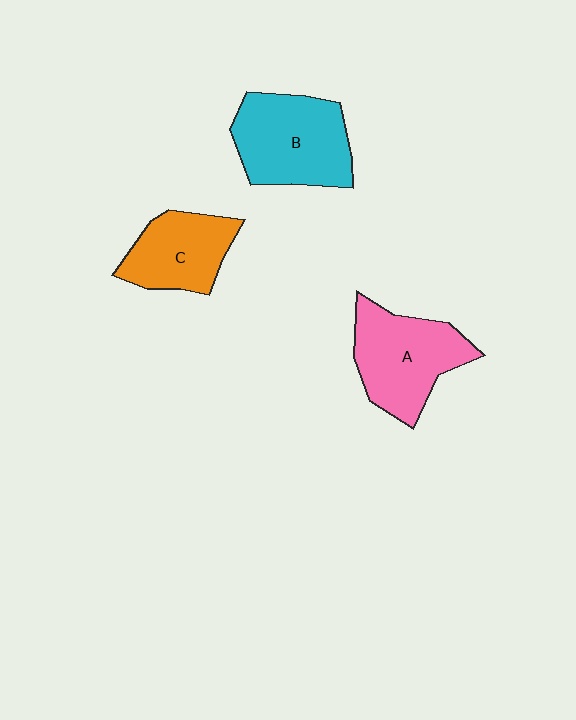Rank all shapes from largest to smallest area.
From largest to smallest: B (cyan), A (pink), C (orange).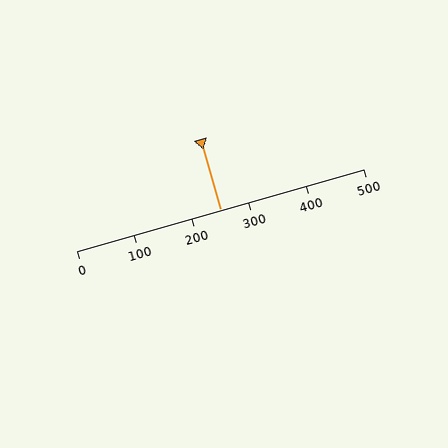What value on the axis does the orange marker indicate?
The marker indicates approximately 250.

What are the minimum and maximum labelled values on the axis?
The axis runs from 0 to 500.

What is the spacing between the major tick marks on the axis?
The major ticks are spaced 100 apart.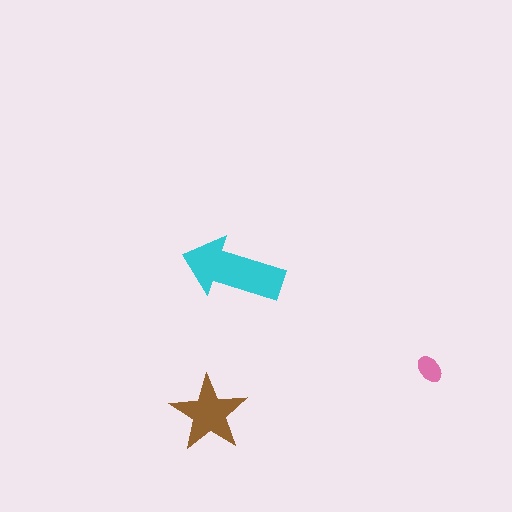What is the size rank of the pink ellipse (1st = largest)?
3rd.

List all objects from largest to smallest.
The cyan arrow, the brown star, the pink ellipse.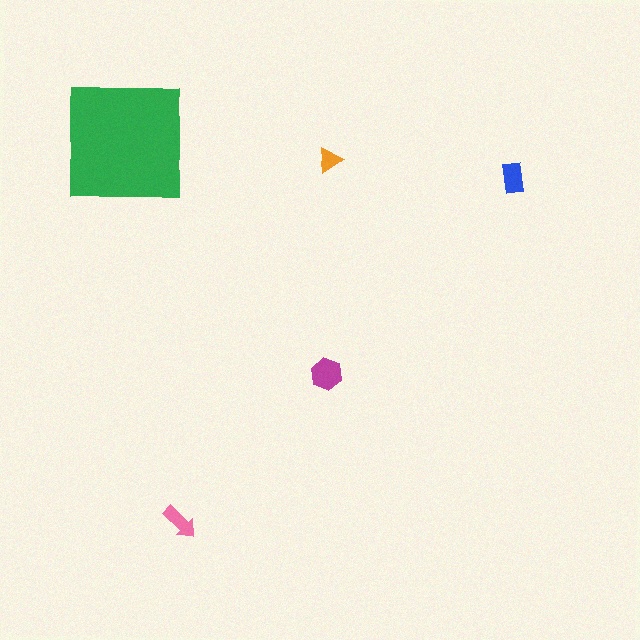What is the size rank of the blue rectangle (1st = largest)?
3rd.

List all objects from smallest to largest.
The orange triangle, the pink arrow, the blue rectangle, the magenta hexagon, the green square.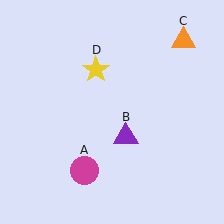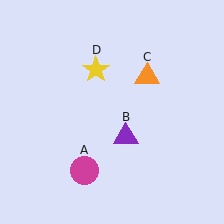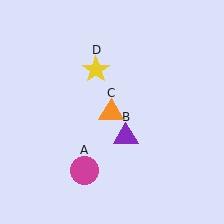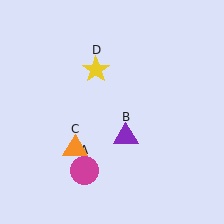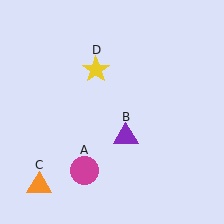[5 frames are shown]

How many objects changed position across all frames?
1 object changed position: orange triangle (object C).